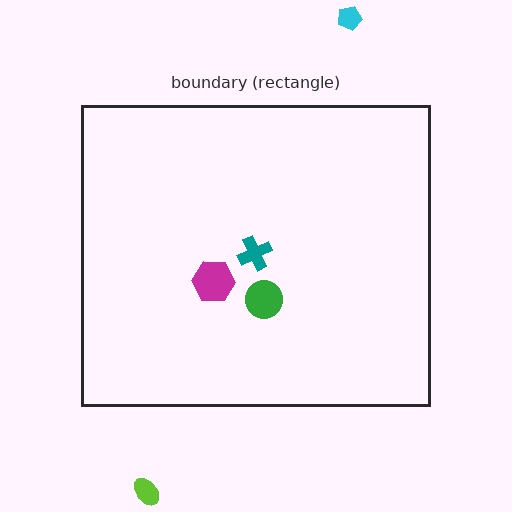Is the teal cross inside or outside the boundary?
Inside.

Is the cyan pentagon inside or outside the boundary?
Outside.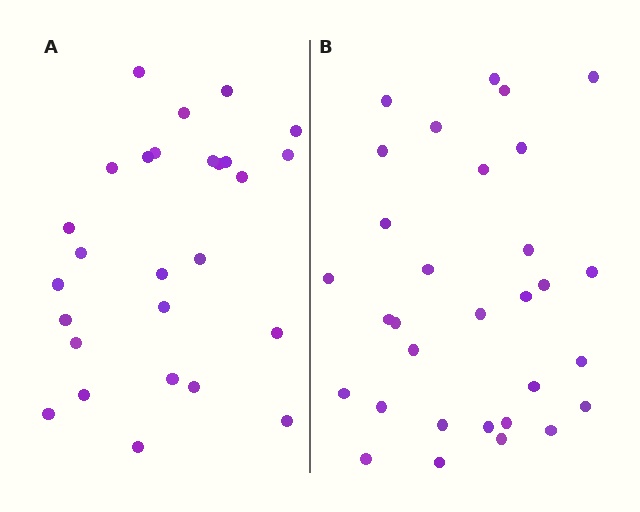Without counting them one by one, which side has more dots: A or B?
Region B (the right region) has more dots.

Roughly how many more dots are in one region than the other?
Region B has about 4 more dots than region A.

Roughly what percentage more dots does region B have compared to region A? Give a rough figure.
About 15% more.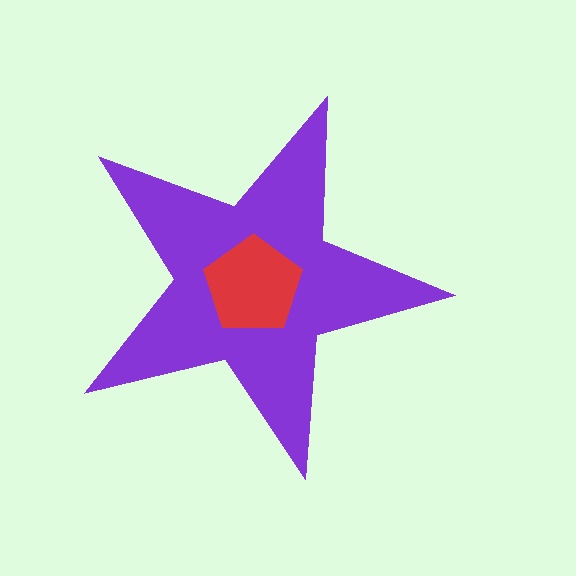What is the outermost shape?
The purple star.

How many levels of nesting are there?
2.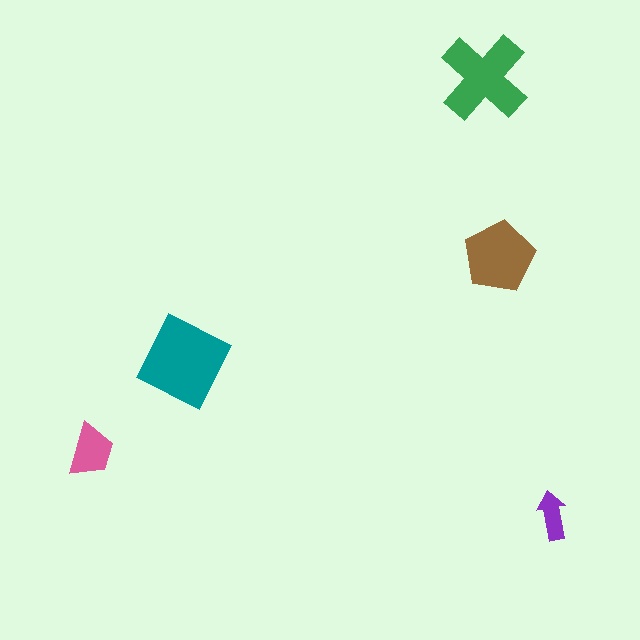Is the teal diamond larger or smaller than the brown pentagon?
Larger.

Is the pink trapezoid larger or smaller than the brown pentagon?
Smaller.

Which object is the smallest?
The purple arrow.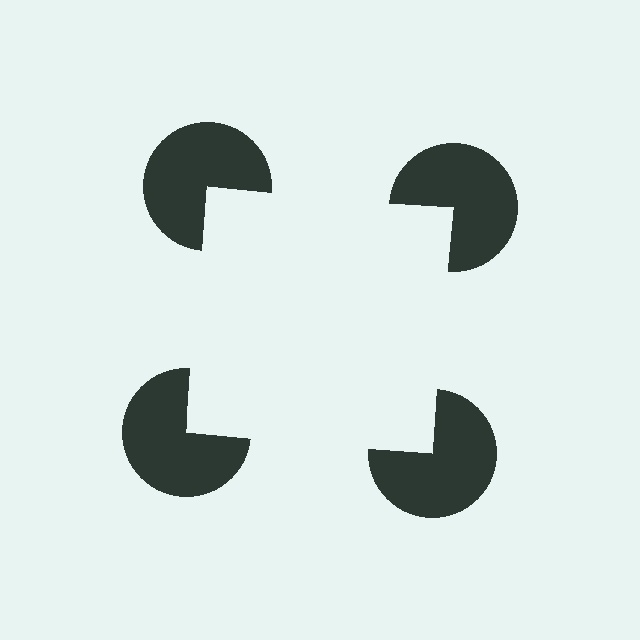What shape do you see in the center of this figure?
An illusory square — its edges are inferred from the aligned wedge cuts in the pac-man discs, not physically drawn.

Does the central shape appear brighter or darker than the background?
It typically appears slightly brighter than the background, even though no actual brightness change is drawn.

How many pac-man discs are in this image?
There are 4 — one at each vertex of the illusory square.